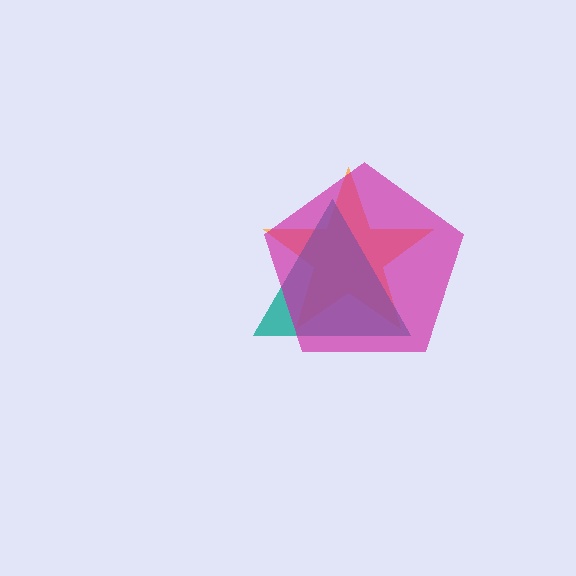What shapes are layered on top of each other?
The layered shapes are: an orange star, a teal triangle, a magenta pentagon.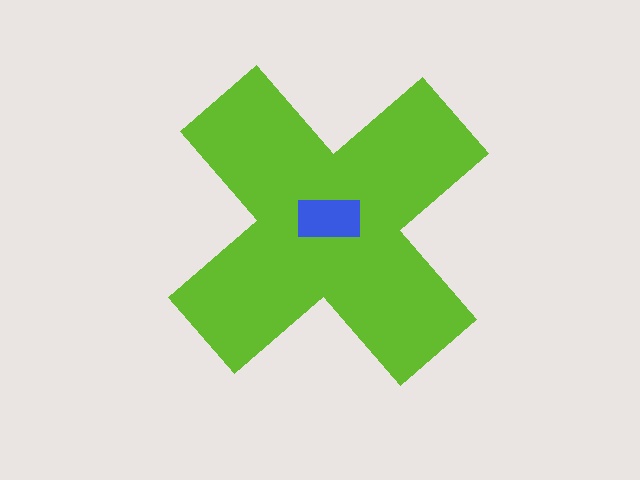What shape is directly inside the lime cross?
The blue rectangle.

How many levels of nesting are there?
2.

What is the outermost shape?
The lime cross.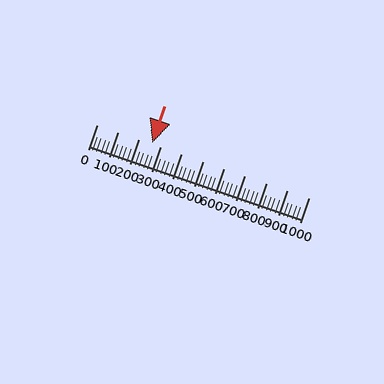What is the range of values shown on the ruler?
The ruler shows values from 0 to 1000.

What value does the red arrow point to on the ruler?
The red arrow points to approximately 260.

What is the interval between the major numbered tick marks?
The major tick marks are spaced 100 units apart.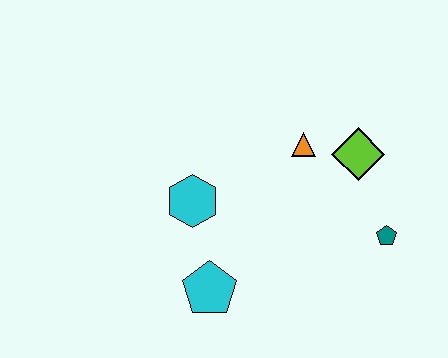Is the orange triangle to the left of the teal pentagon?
Yes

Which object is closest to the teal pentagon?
The lime diamond is closest to the teal pentagon.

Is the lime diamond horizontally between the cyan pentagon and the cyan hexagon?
No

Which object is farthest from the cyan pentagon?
The lime diamond is farthest from the cyan pentagon.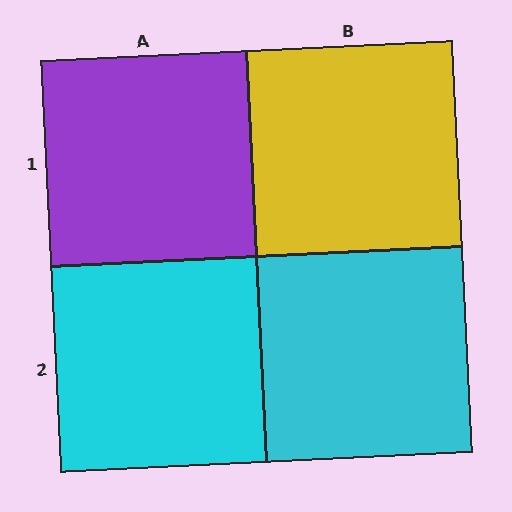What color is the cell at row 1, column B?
Yellow.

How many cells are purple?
1 cell is purple.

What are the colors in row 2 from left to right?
Cyan, cyan.